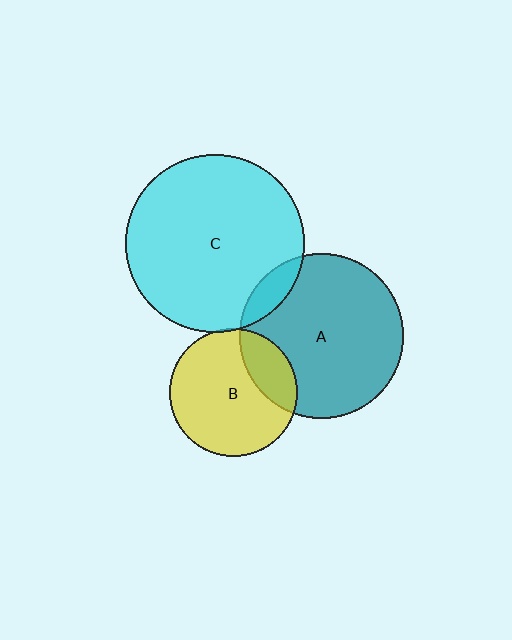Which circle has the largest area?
Circle C (cyan).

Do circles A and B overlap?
Yes.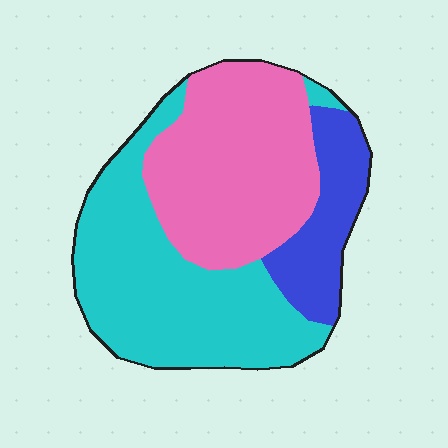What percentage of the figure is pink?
Pink covers about 40% of the figure.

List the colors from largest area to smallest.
From largest to smallest: cyan, pink, blue.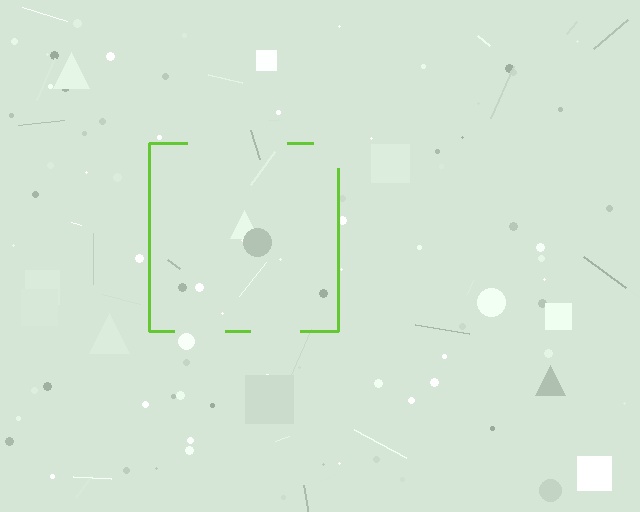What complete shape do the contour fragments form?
The contour fragments form a square.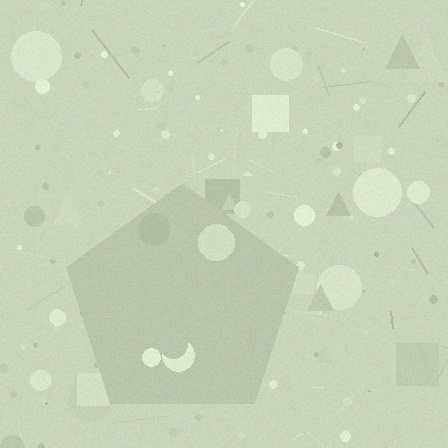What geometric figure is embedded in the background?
A pentagon is embedded in the background.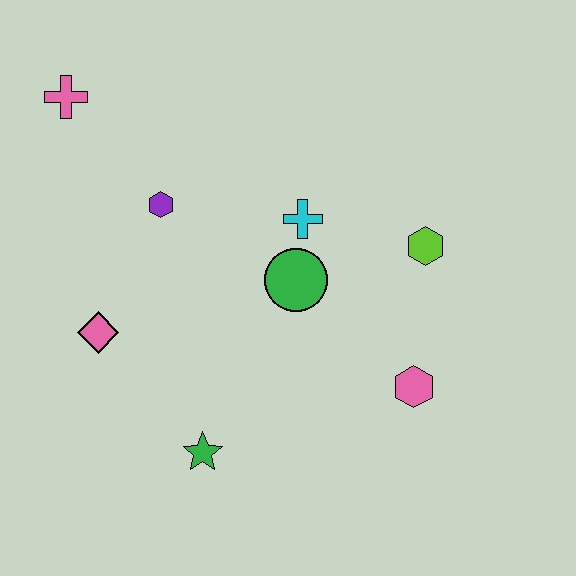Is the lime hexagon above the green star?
Yes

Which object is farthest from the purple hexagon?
The pink hexagon is farthest from the purple hexagon.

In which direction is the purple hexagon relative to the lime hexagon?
The purple hexagon is to the left of the lime hexagon.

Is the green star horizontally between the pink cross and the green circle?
Yes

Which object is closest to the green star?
The pink diamond is closest to the green star.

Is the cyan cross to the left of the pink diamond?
No